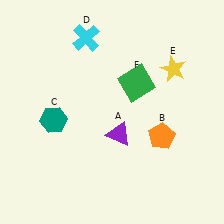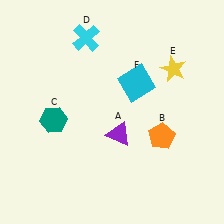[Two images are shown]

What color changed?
The square (F) changed from green in Image 1 to cyan in Image 2.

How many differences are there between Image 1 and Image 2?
There is 1 difference between the two images.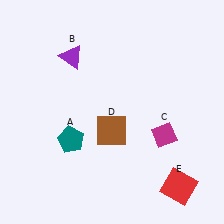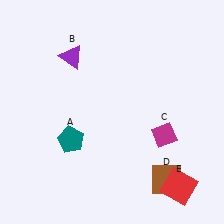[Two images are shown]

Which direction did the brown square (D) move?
The brown square (D) moved right.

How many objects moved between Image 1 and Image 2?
1 object moved between the two images.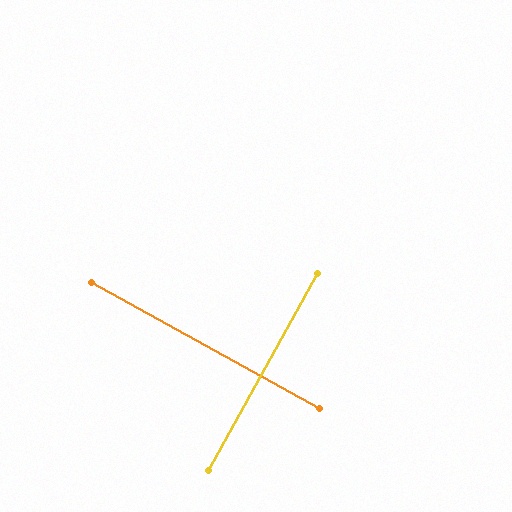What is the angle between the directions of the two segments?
Approximately 90 degrees.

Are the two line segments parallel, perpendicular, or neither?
Perpendicular — they meet at approximately 90°.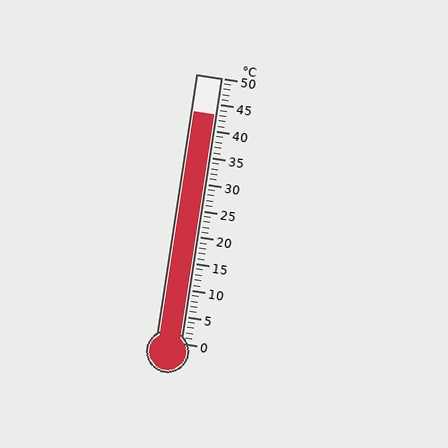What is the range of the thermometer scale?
The thermometer scale ranges from 0°C to 50°C.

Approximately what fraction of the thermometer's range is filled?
The thermometer is filled to approximately 85% of its range.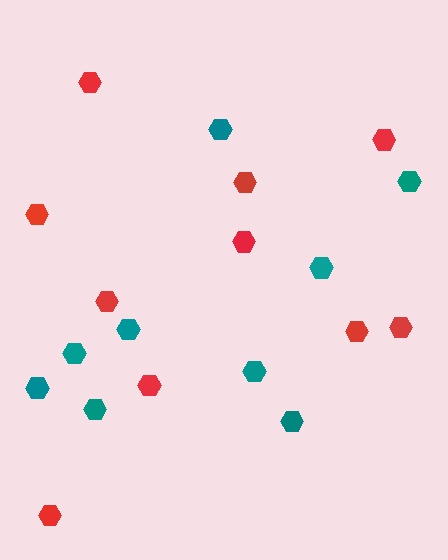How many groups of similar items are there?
There are 2 groups: one group of red hexagons (10) and one group of teal hexagons (9).